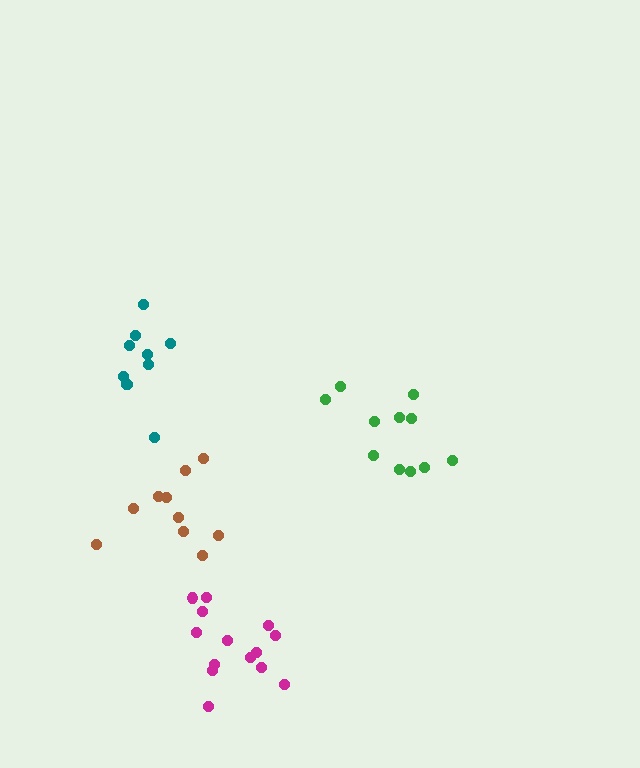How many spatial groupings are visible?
There are 4 spatial groupings.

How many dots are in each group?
Group 1: 10 dots, Group 2: 14 dots, Group 3: 11 dots, Group 4: 10 dots (45 total).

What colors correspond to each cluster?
The clusters are colored: teal, magenta, green, brown.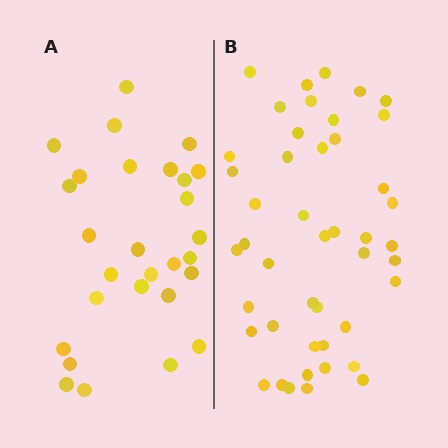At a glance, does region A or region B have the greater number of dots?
Region B (the right region) has more dots.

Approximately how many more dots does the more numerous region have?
Region B has approximately 15 more dots than region A.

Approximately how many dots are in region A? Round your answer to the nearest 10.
About 30 dots. (The exact count is 28, which rounds to 30.)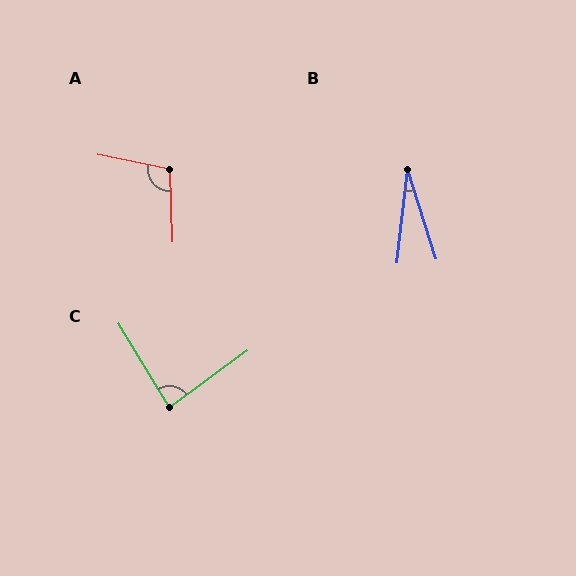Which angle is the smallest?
B, at approximately 24 degrees.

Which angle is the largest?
A, at approximately 104 degrees.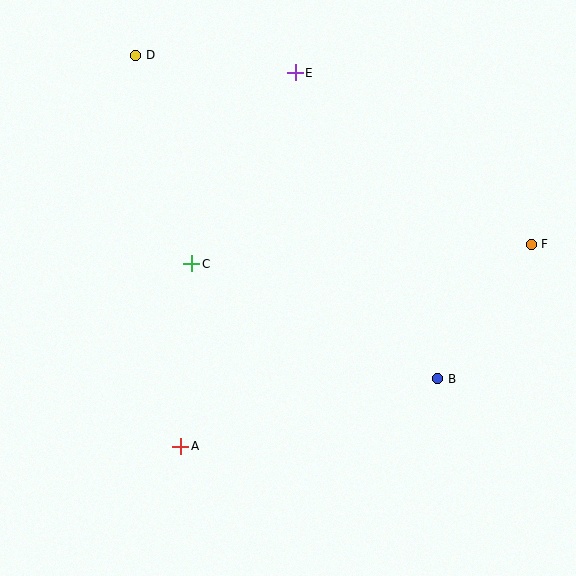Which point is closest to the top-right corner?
Point F is closest to the top-right corner.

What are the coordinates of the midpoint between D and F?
The midpoint between D and F is at (334, 150).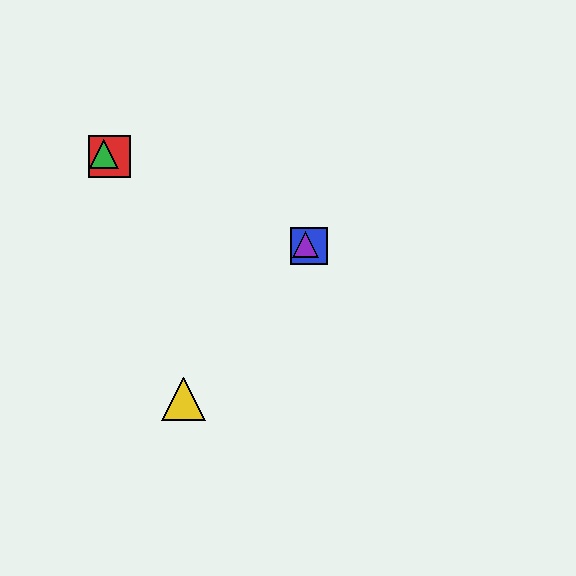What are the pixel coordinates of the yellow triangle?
The yellow triangle is at (183, 399).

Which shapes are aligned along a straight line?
The red square, the blue square, the green triangle, the purple triangle are aligned along a straight line.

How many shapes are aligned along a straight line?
4 shapes (the red square, the blue square, the green triangle, the purple triangle) are aligned along a straight line.